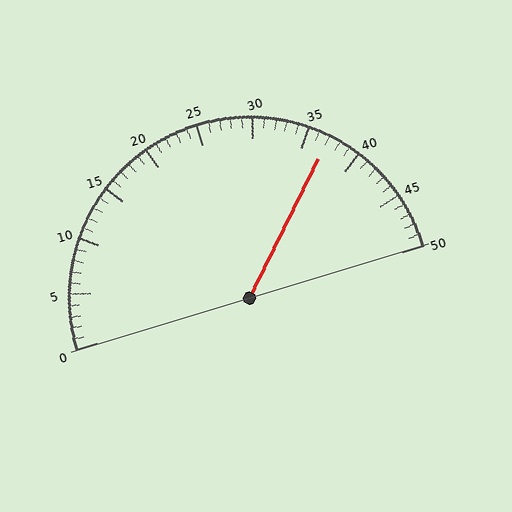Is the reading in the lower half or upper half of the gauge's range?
The reading is in the upper half of the range (0 to 50).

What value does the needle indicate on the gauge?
The needle indicates approximately 37.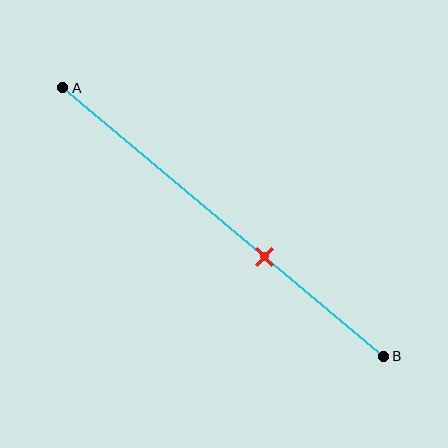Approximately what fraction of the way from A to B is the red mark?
The red mark is approximately 65% of the way from A to B.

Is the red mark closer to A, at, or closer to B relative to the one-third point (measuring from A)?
The red mark is closer to point B than the one-third point of segment AB.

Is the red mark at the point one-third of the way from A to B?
No, the mark is at about 65% from A, not at the 33% one-third point.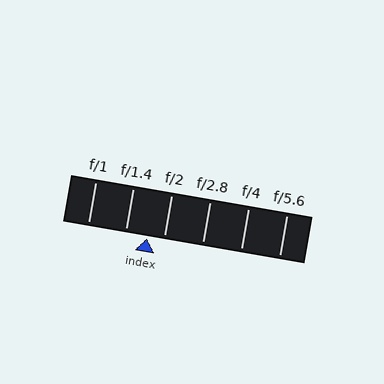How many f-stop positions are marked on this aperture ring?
There are 6 f-stop positions marked.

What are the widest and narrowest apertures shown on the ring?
The widest aperture shown is f/1 and the narrowest is f/5.6.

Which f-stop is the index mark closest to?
The index mark is closest to f/2.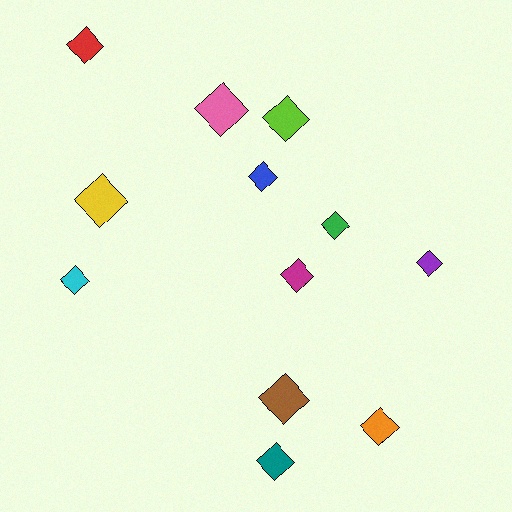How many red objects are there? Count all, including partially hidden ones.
There is 1 red object.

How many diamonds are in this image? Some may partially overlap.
There are 12 diamonds.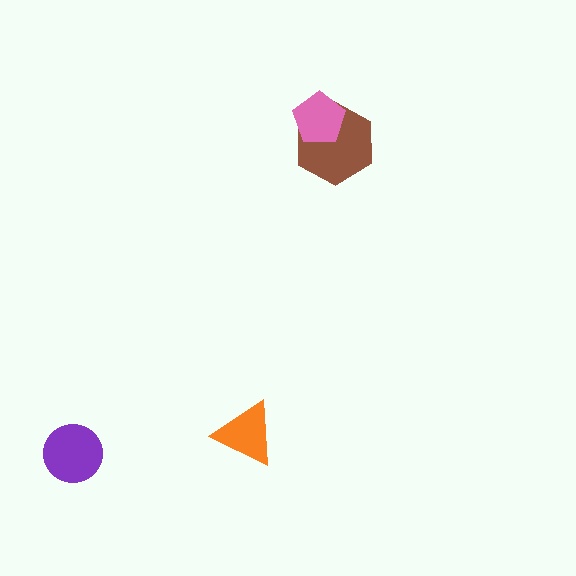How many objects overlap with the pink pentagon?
1 object overlaps with the pink pentagon.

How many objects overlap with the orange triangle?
0 objects overlap with the orange triangle.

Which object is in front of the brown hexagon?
The pink pentagon is in front of the brown hexagon.